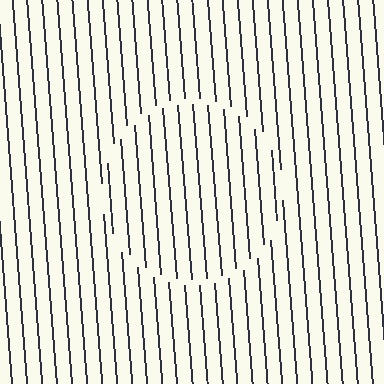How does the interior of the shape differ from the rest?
The interior of the shape contains the same grating, shifted by half a period — the contour is defined by the phase discontinuity where line-ends from the inner and outer gratings abut.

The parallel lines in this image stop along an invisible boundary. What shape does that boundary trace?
An illusory circle. The interior of the shape contains the same grating, shifted by half a period — the contour is defined by the phase discontinuity where line-ends from the inner and outer gratings abut.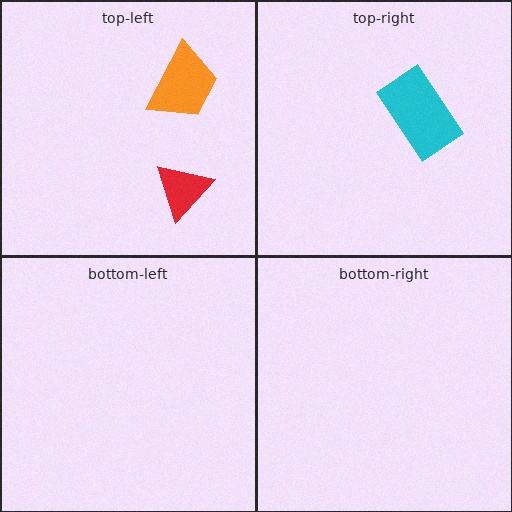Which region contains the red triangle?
The top-left region.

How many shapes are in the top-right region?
1.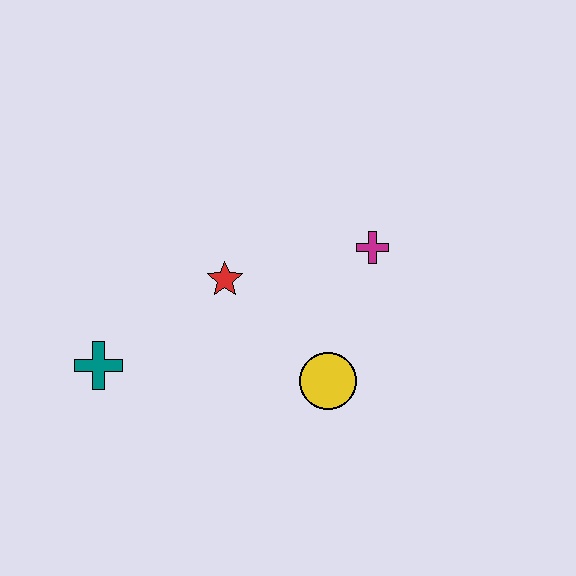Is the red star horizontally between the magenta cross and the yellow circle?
No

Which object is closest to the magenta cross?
The yellow circle is closest to the magenta cross.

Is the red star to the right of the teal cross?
Yes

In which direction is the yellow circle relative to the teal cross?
The yellow circle is to the right of the teal cross.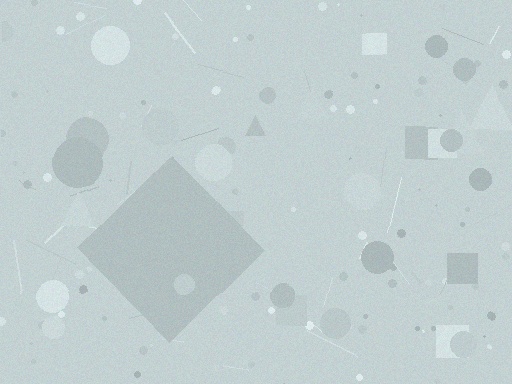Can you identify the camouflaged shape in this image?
The camouflaged shape is a diamond.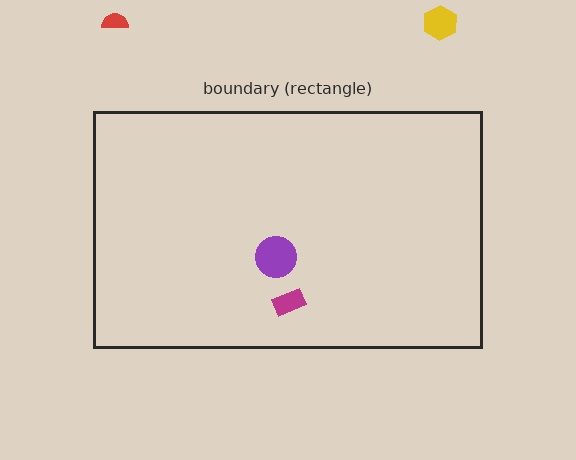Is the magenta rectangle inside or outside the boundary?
Inside.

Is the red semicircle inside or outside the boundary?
Outside.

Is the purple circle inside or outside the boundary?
Inside.